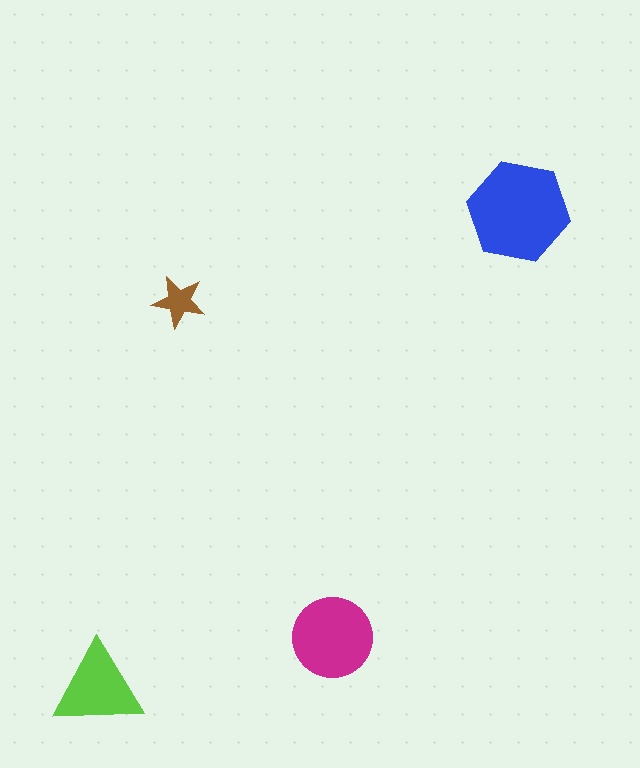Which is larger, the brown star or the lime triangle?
The lime triangle.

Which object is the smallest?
The brown star.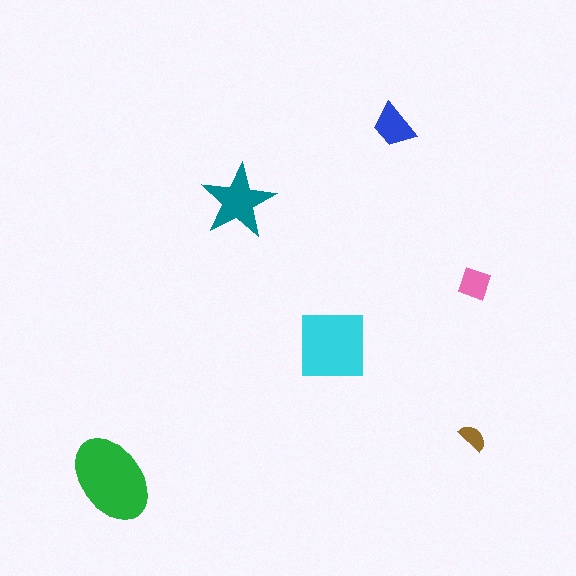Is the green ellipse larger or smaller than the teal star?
Larger.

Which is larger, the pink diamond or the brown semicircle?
The pink diamond.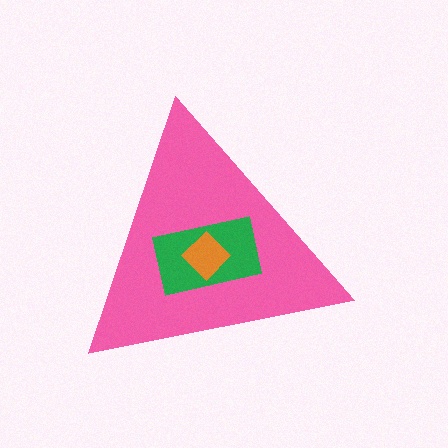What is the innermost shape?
The orange diamond.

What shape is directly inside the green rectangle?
The orange diamond.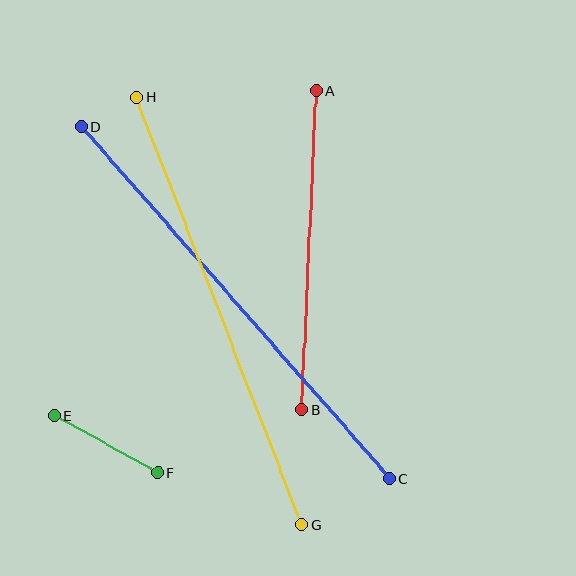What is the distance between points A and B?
The distance is approximately 319 pixels.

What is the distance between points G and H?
The distance is approximately 459 pixels.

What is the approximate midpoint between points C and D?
The midpoint is at approximately (236, 303) pixels.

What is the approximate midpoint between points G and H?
The midpoint is at approximately (219, 311) pixels.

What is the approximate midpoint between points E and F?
The midpoint is at approximately (106, 444) pixels.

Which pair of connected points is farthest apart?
Points C and D are farthest apart.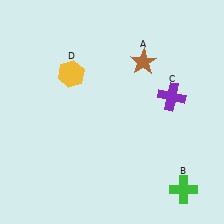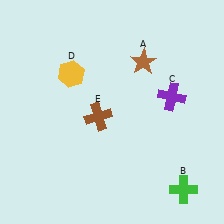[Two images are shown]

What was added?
A brown cross (E) was added in Image 2.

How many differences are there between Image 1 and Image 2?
There is 1 difference between the two images.